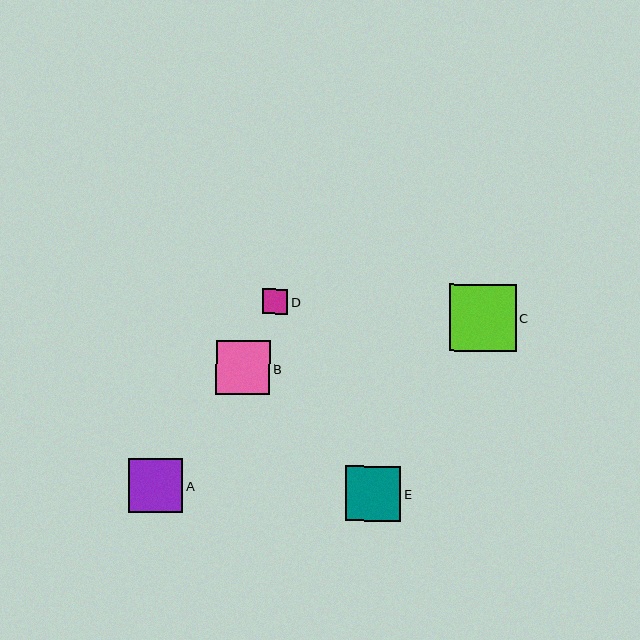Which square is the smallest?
Square D is the smallest with a size of approximately 25 pixels.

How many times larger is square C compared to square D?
Square C is approximately 2.6 times the size of square D.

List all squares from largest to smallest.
From largest to smallest: C, E, A, B, D.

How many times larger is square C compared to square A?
Square C is approximately 1.2 times the size of square A.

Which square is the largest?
Square C is the largest with a size of approximately 66 pixels.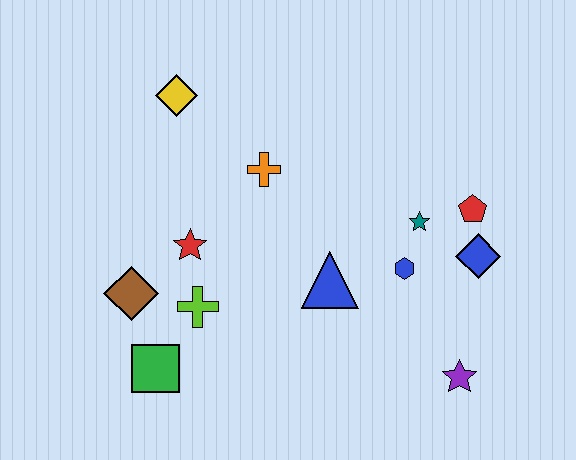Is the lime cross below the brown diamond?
Yes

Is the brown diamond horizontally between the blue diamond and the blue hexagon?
No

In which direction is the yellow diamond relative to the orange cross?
The yellow diamond is to the left of the orange cross.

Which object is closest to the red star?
The lime cross is closest to the red star.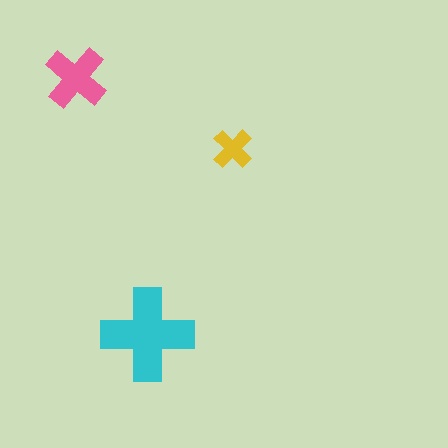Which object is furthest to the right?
The yellow cross is rightmost.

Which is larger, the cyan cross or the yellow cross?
The cyan one.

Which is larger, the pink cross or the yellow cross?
The pink one.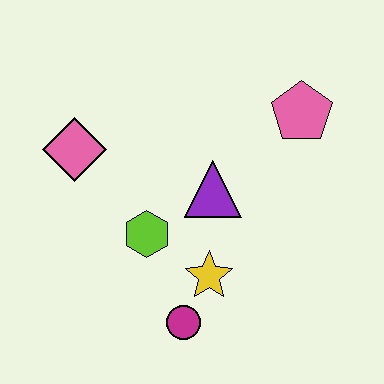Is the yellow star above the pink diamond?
No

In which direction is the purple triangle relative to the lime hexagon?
The purple triangle is to the right of the lime hexagon.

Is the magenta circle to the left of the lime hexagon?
No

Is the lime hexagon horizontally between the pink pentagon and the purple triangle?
No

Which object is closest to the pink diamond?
The lime hexagon is closest to the pink diamond.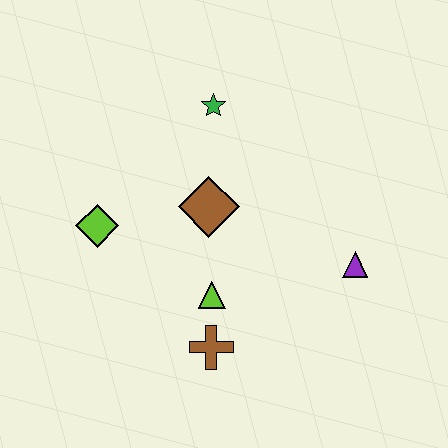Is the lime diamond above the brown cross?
Yes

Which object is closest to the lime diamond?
The brown diamond is closest to the lime diamond.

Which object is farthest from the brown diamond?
The purple triangle is farthest from the brown diamond.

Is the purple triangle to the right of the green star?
Yes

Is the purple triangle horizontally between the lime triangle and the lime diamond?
No